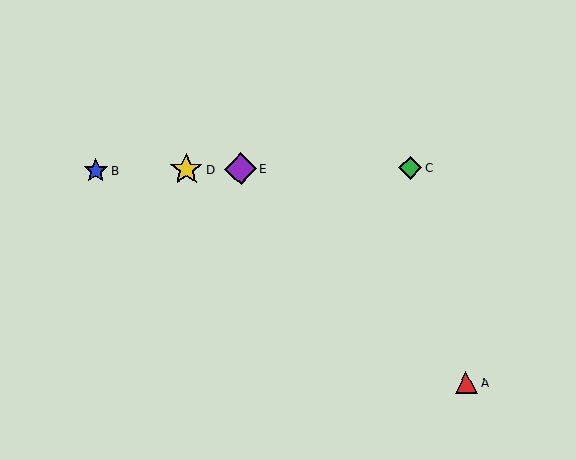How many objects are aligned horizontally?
4 objects (B, C, D, E) are aligned horizontally.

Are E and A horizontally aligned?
No, E is at y≈169 and A is at y≈383.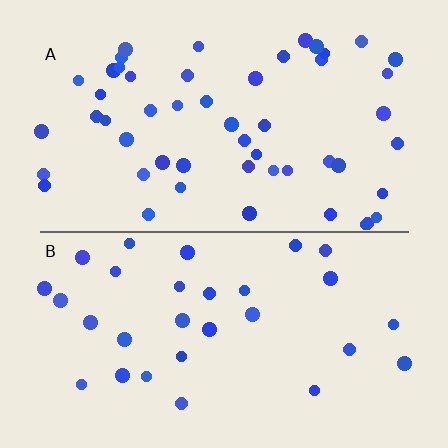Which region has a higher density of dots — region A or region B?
A (the top).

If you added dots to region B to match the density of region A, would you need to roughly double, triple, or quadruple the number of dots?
Approximately double.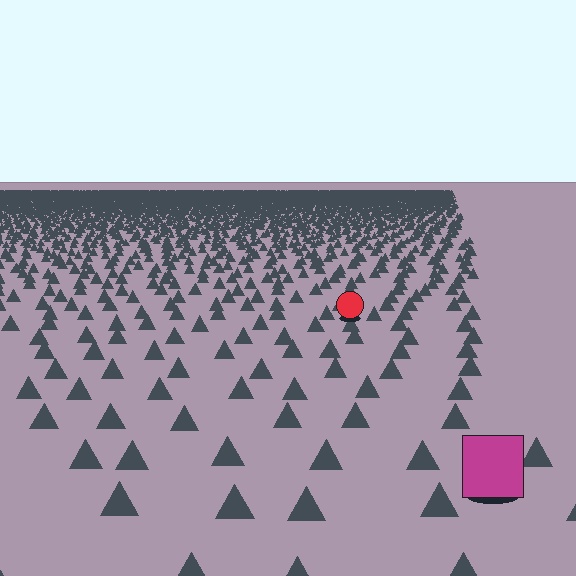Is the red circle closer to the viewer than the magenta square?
No. The magenta square is closer — you can tell from the texture gradient: the ground texture is coarser near it.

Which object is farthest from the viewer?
The red circle is farthest from the viewer. It appears smaller and the ground texture around it is denser.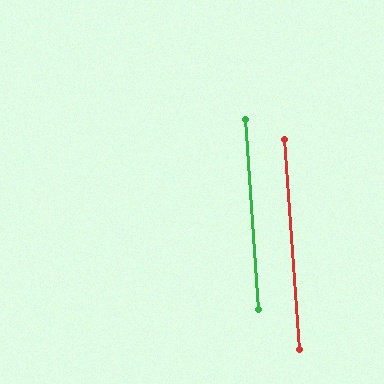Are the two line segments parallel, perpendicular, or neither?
Parallel — their directions differ by only 0.2°.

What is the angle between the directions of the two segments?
Approximately 0 degrees.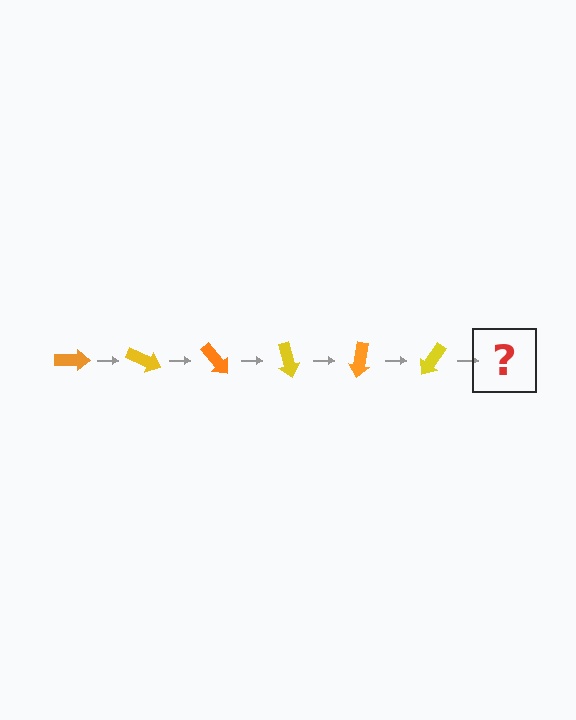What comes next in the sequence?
The next element should be an orange arrow, rotated 150 degrees from the start.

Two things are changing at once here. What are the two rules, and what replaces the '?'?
The two rules are that it rotates 25 degrees each step and the color cycles through orange and yellow. The '?' should be an orange arrow, rotated 150 degrees from the start.